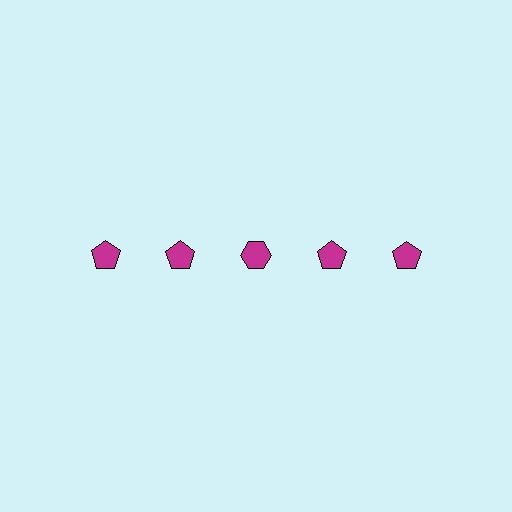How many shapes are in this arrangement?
There are 5 shapes arranged in a grid pattern.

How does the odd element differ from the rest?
It has a different shape: hexagon instead of pentagon.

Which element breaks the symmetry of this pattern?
The magenta hexagon in the top row, center column breaks the symmetry. All other shapes are magenta pentagons.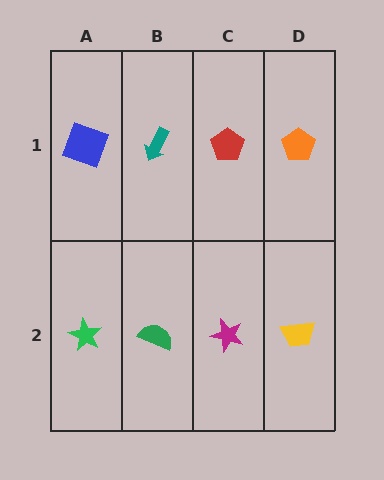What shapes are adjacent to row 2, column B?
A teal arrow (row 1, column B), a green star (row 2, column A), a magenta star (row 2, column C).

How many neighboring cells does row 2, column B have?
3.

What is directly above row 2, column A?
A blue square.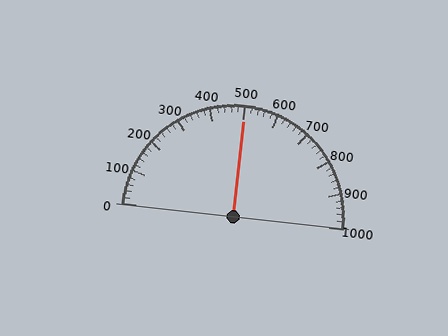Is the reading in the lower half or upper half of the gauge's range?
The reading is in the upper half of the range (0 to 1000).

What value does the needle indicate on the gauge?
The needle indicates approximately 500.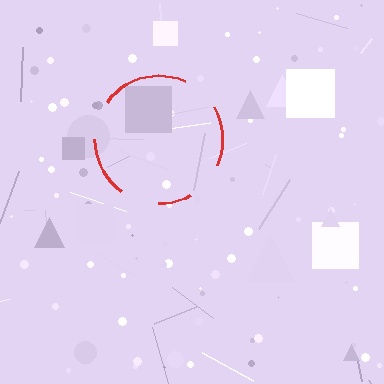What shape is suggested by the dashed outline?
The dashed outline suggests a circle.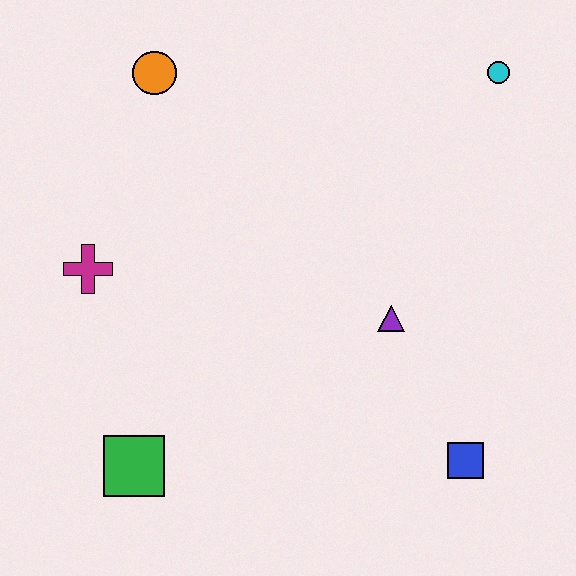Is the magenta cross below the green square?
No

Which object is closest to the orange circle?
The magenta cross is closest to the orange circle.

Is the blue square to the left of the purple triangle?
No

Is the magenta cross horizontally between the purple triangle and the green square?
No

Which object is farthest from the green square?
The cyan circle is farthest from the green square.